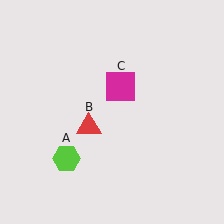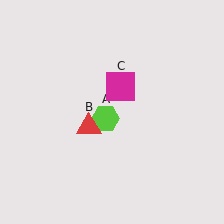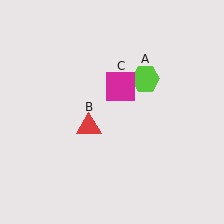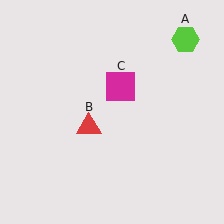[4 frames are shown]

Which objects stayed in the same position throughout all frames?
Red triangle (object B) and magenta square (object C) remained stationary.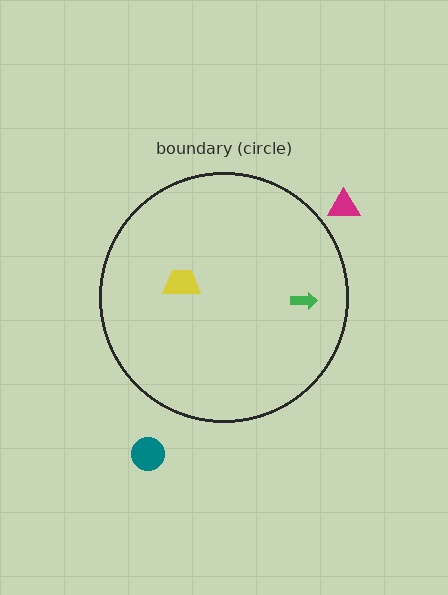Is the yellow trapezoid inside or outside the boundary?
Inside.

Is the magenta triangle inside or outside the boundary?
Outside.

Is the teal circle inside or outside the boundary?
Outside.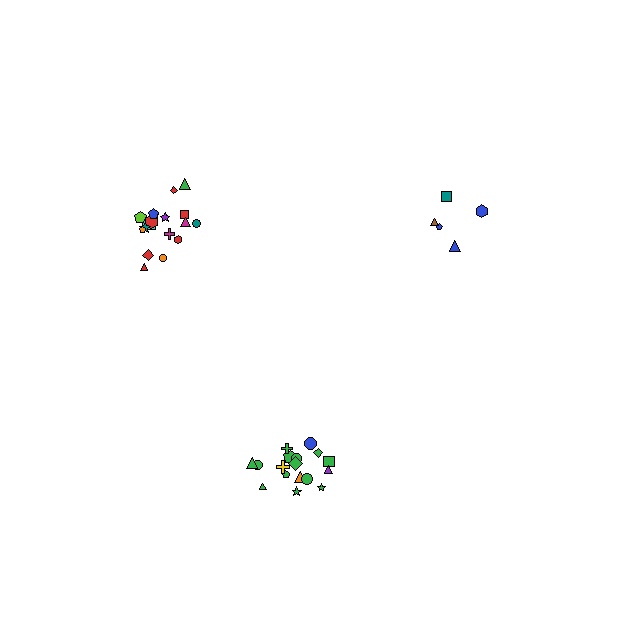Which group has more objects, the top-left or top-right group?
The top-left group.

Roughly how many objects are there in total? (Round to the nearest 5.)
Roughly 40 objects in total.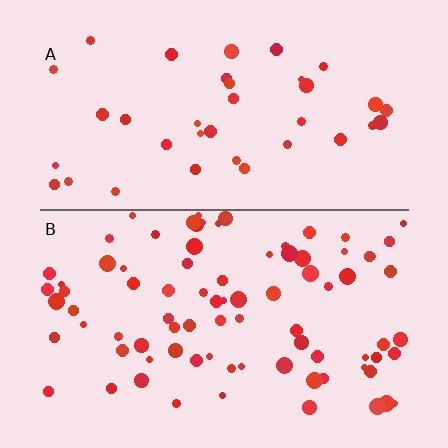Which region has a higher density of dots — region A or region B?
B (the bottom).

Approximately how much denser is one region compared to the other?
Approximately 2.2× — region B over region A.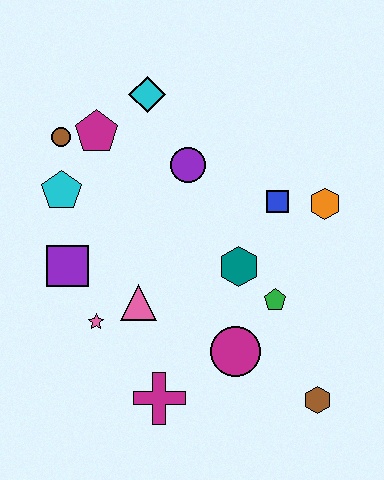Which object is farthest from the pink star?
The orange hexagon is farthest from the pink star.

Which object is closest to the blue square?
The orange hexagon is closest to the blue square.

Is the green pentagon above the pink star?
Yes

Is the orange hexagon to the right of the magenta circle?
Yes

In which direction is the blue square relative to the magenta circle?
The blue square is above the magenta circle.